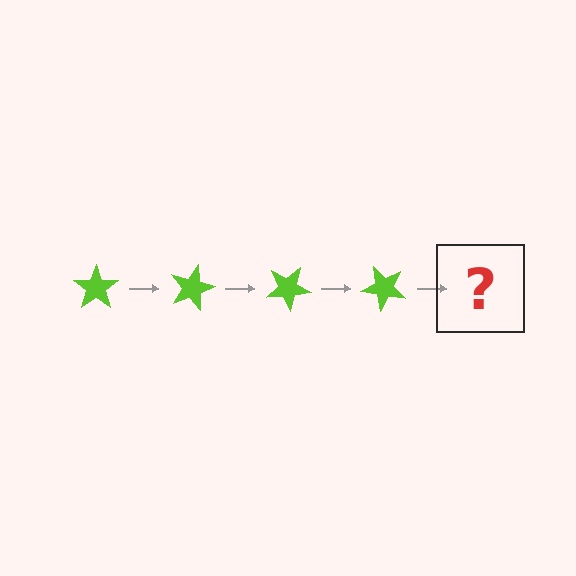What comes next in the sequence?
The next element should be a lime star rotated 60 degrees.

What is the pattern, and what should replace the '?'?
The pattern is that the star rotates 15 degrees each step. The '?' should be a lime star rotated 60 degrees.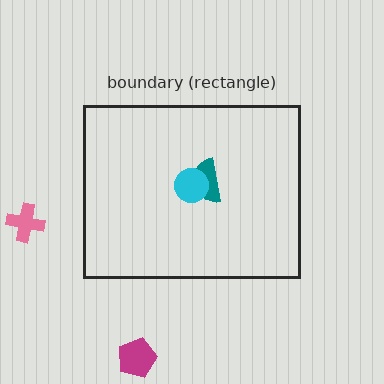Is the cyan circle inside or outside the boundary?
Inside.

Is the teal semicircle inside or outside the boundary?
Inside.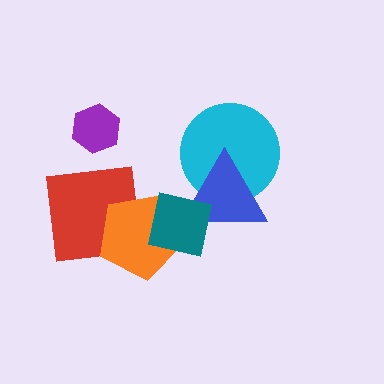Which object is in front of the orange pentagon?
The teal square is in front of the orange pentagon.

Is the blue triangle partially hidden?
Yes, it is partially covered by another shape.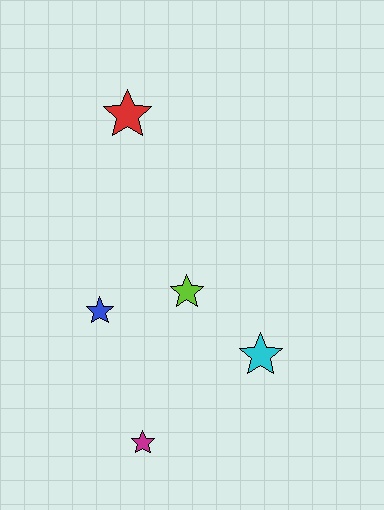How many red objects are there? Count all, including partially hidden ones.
There is 1 red object.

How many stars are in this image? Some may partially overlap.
There are 5 stars.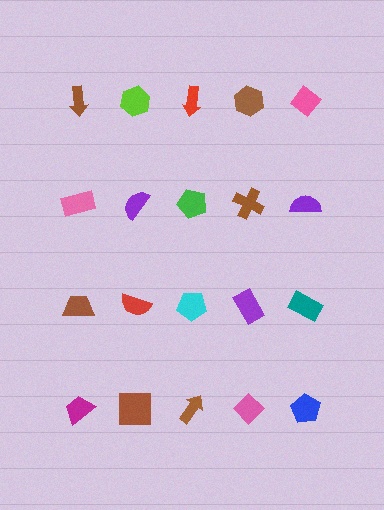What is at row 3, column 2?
A red semicircle.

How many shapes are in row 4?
5 shapes.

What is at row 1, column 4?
A brown hexagon.